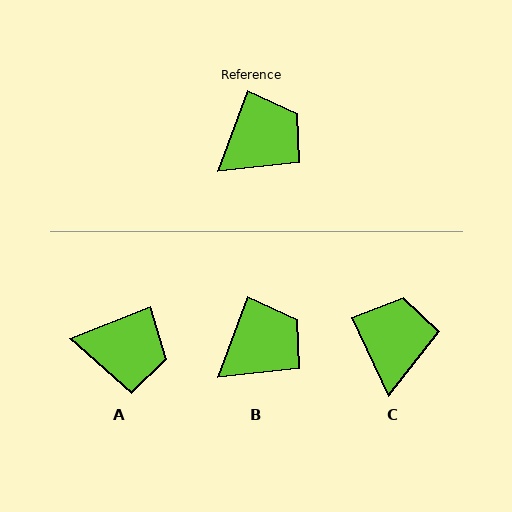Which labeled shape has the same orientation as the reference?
B.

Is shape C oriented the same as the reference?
No, it is off by about 45 degrees.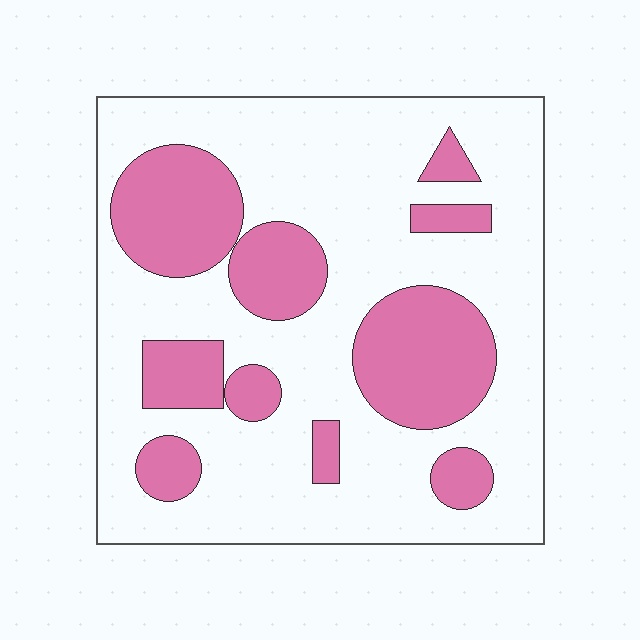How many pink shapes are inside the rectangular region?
10.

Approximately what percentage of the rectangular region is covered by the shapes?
Approximately 30%.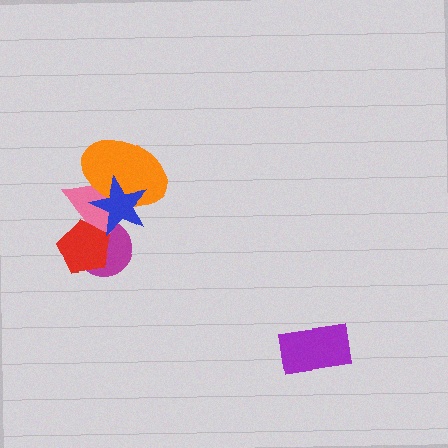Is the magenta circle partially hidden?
Yes, it is partially covered by another shape.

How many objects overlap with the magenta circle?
3 objects overlap with the magenta circle.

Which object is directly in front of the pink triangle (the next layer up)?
The orange ellipse is directly in front of the pink triangle.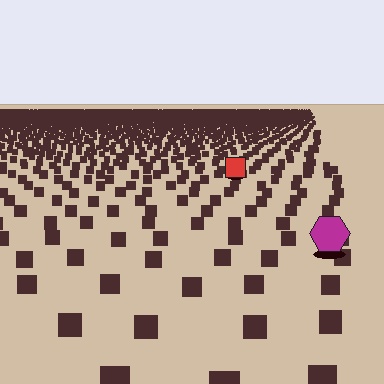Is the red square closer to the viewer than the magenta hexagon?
No. The magenta hexagon is closer — you can tell from the texture gradient: the ground texture is coarser near it.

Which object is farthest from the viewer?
The red square is farthest from the viewer. It appears smaller and the ground texture around it is denser.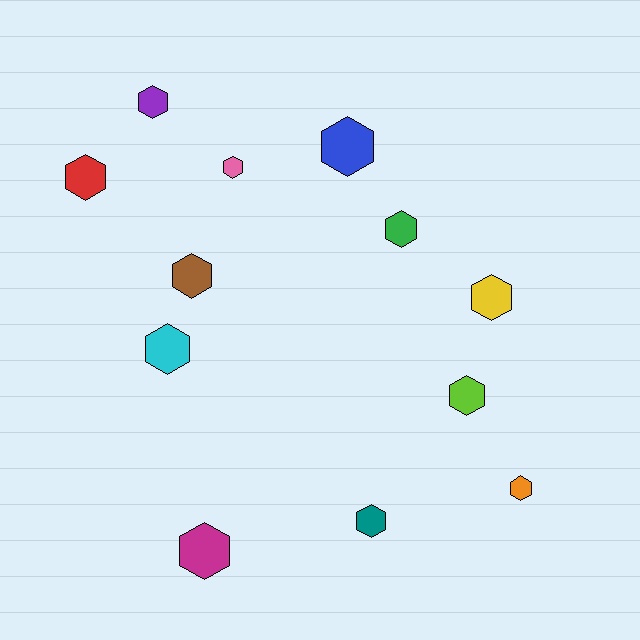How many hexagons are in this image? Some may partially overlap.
There are 12 hexagons.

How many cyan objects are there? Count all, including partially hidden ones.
There is 1 cyan object.